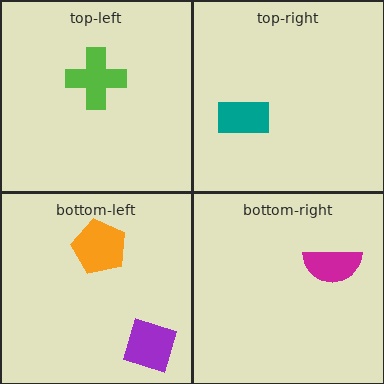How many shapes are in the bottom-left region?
2.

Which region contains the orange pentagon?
The bottom-left region.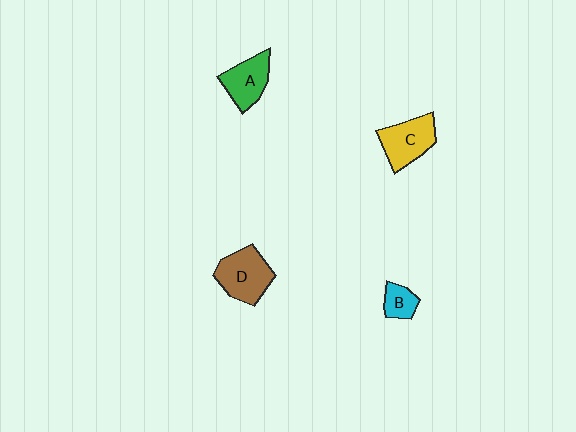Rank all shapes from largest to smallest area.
From largest to smallest: D (brown), C (yellow), A (green), B (cyan).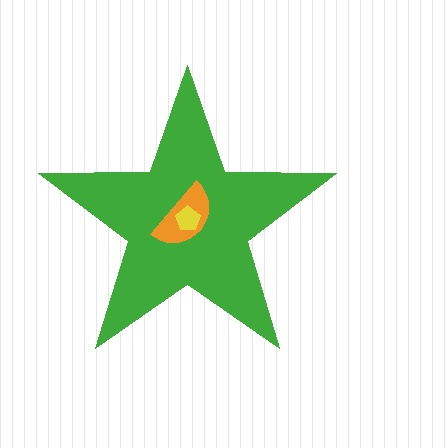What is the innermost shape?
The yellow pentagon.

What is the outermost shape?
The green star.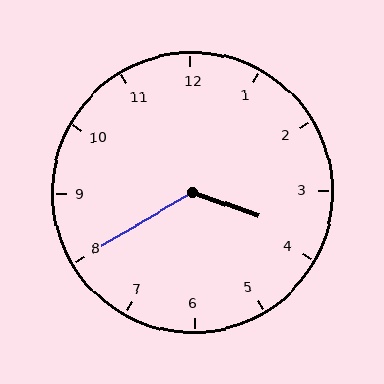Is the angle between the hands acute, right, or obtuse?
It is obtuse.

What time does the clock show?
3:40.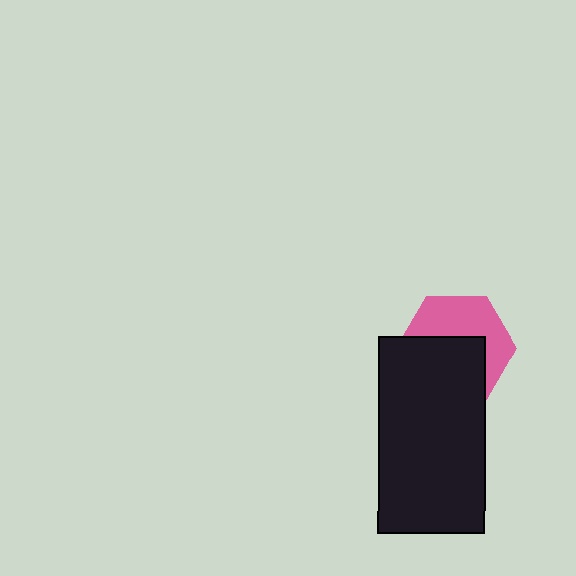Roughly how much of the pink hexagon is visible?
About half of it is visible (roughly 48%).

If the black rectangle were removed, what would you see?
You would see the complete pink hexagon.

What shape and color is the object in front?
The object in front is a black rectangle.